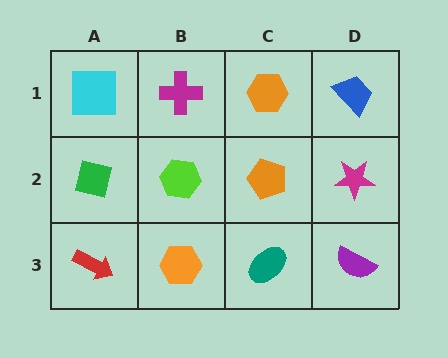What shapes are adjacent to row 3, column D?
A magenta star (row 2, column D), a teal ellipse (row 3, column C).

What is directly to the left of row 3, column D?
A teal ellipse.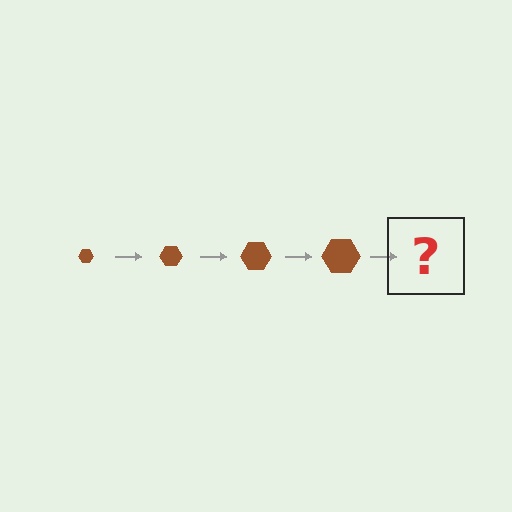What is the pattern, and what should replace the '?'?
The pattern is that the hexagon gets progressively larger each step. The '?' should be a brown hexagon, larger than the previous one.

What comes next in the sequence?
The next element should be a brown hexagon, larger than the previous one.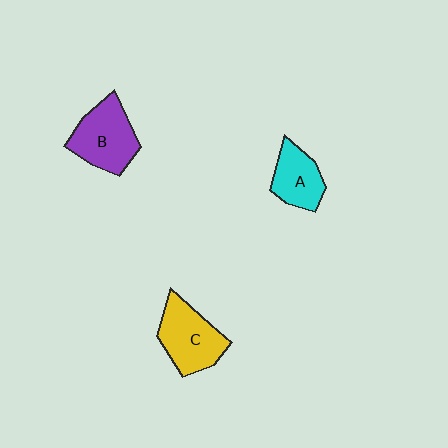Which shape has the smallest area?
Shape A (cyan).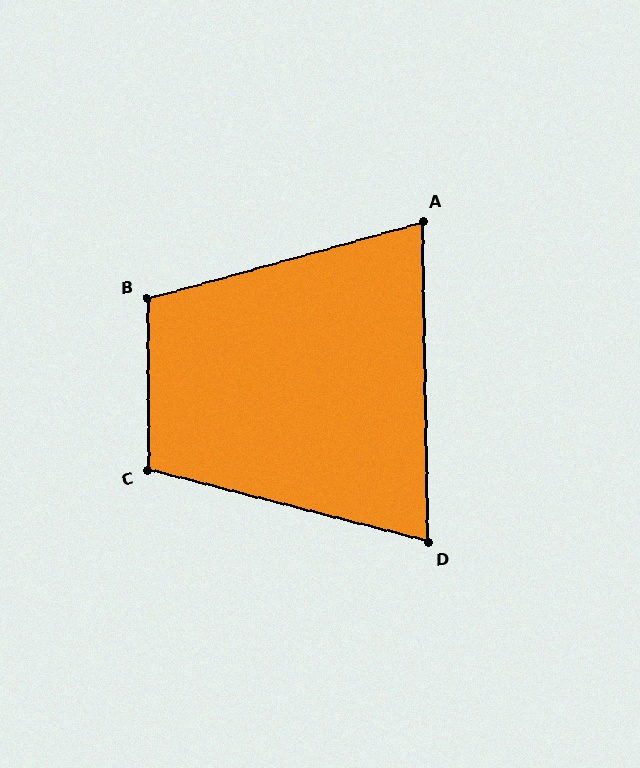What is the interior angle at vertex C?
Approximately 105 degrees (obtuse).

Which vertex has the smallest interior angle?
D, at approximately 74 degrees.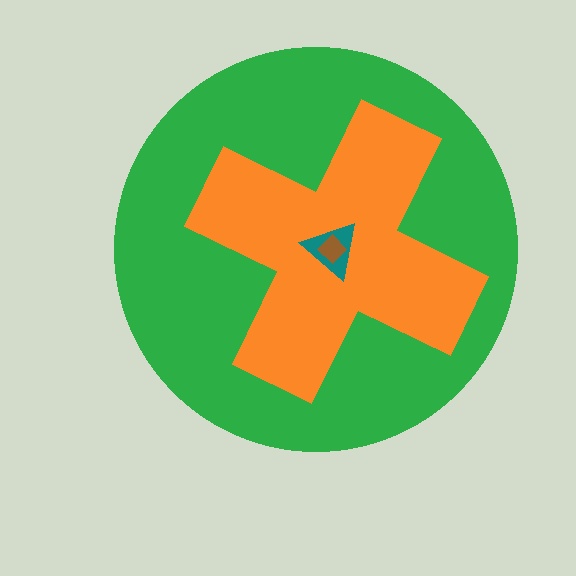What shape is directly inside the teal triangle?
The brown diamond.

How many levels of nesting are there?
4.